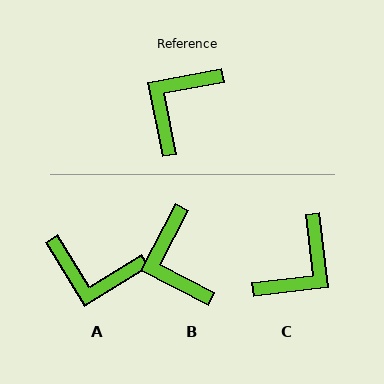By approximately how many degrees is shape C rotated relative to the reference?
Approximately 175 degrees counter-clockwise.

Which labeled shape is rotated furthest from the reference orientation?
C, about 175 degrees away.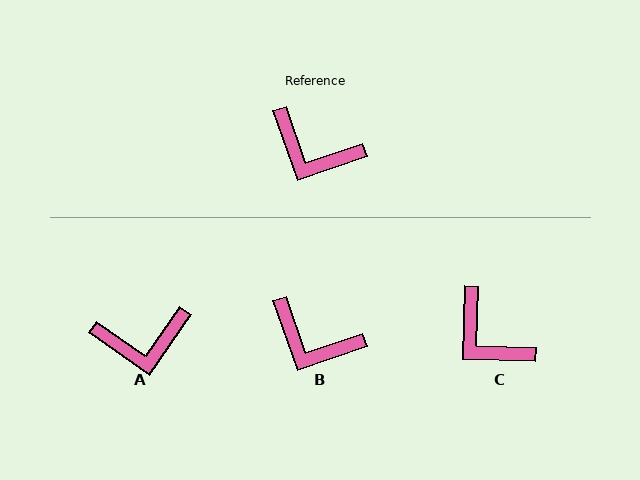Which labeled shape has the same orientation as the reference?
B.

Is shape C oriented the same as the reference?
No, it is off by about 21 degrees.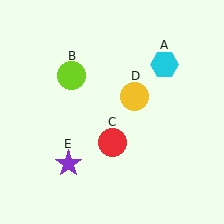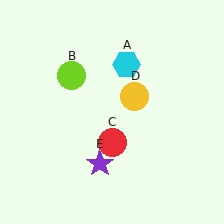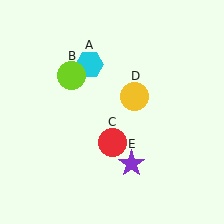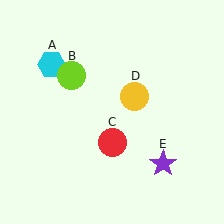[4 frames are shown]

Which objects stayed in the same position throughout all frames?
Lime circle (object B) and red circle (object C) and yellow circle (object D) remained stationary.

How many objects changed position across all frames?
2 objects changed position: cyan hexagon (object A), purple star (object E).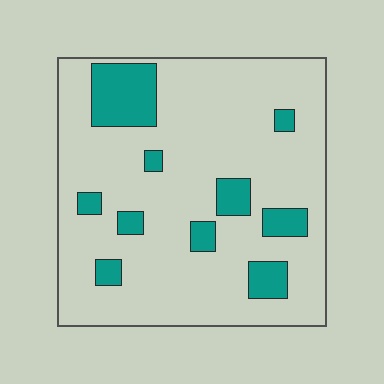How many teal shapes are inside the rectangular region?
10.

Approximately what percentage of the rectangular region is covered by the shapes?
Approximately 15%.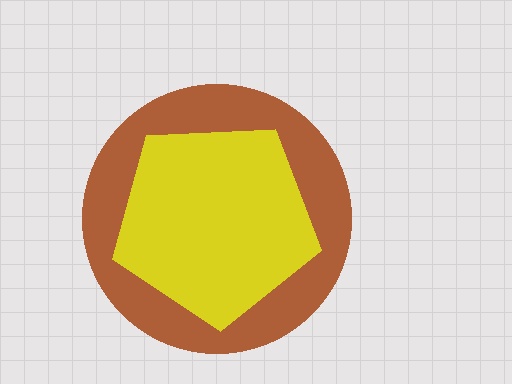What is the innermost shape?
The yellow pentagon.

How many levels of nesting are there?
2.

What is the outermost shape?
The brown circle.